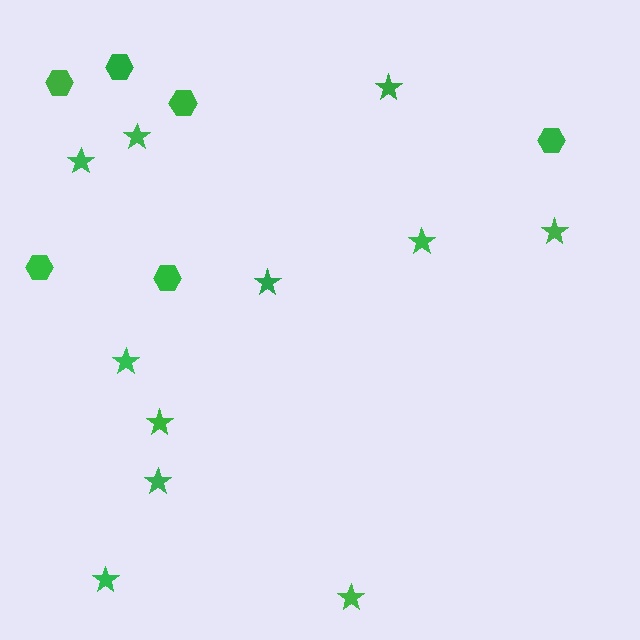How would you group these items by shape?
There are 2 groups: one group of hexagons (6) and one group of stars (11).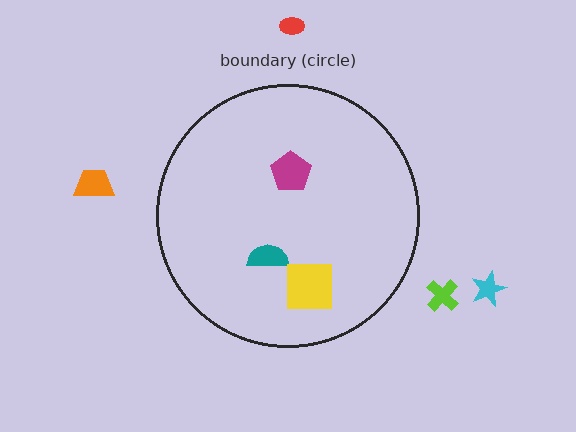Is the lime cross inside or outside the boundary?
Outside.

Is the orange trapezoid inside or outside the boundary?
Outside.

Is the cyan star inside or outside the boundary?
Outside.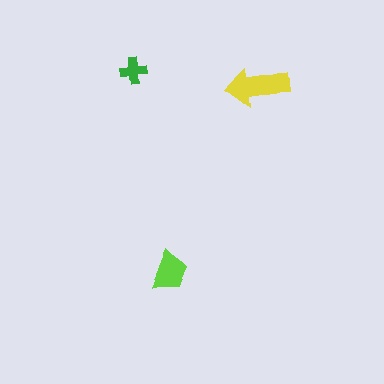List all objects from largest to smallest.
The yellow arrow, the lime trapezoid, the green cross.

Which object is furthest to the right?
The yellow arrow is rightmost.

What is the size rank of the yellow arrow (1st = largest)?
1st.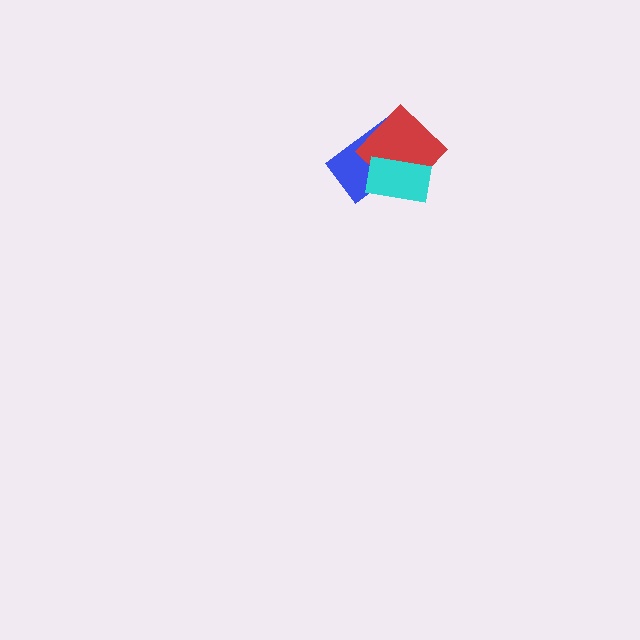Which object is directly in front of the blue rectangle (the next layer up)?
The red diamond is directly in front of the blue rectangle.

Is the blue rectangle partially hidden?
Yes, it is partially covered by another shape.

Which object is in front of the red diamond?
The cyan rectangle is in front of the red diamond.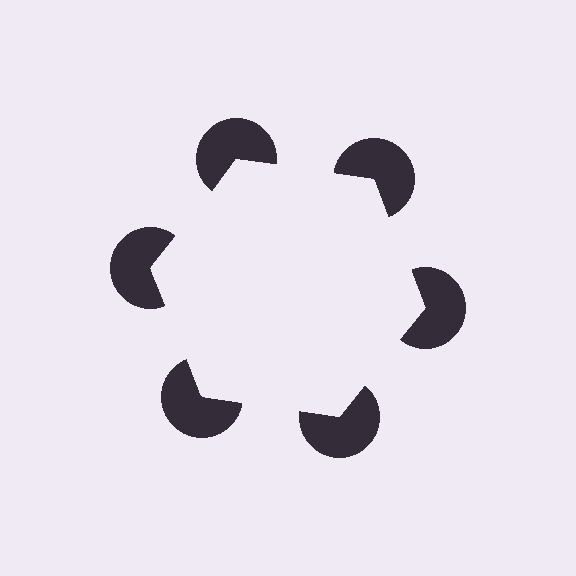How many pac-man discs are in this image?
There are 6 — one at each vertex of the illusory hexagon.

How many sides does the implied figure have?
6 sides.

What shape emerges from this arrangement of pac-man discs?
An illusory hexagon — its edges are inferred from the aligned wedge cuts in the pac-man discs, not physically drawn.